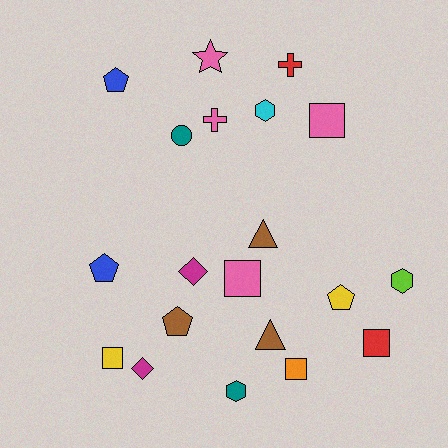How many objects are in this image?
There are 20 objects.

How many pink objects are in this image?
There are 4 pink objects.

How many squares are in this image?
There are 5 squares.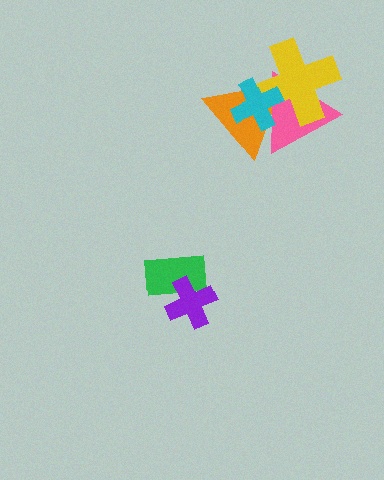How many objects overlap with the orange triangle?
3 objects overlap with the orange triangle.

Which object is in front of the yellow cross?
The cyan cross is in front of the yellow cross.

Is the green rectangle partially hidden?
Yes, it is partially covered by another shape.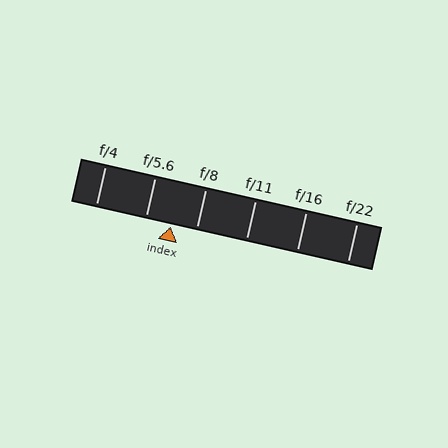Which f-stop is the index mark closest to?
The index mark is closest to f/8.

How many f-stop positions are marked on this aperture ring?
There are 6 f-stop positions marked.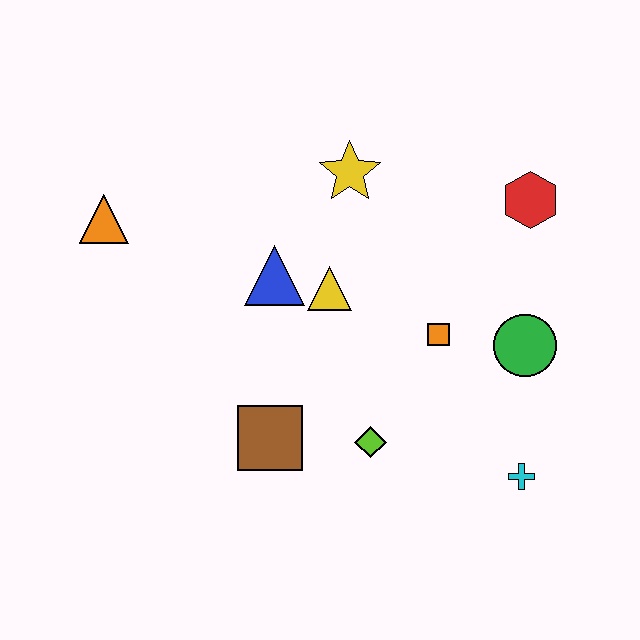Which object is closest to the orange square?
The green circle is closest to the orange square.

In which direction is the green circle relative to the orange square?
The green circle is to the right of the orange square.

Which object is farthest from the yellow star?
The cyan cross is farthest from the yellow star.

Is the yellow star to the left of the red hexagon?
Yes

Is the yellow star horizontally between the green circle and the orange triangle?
Yes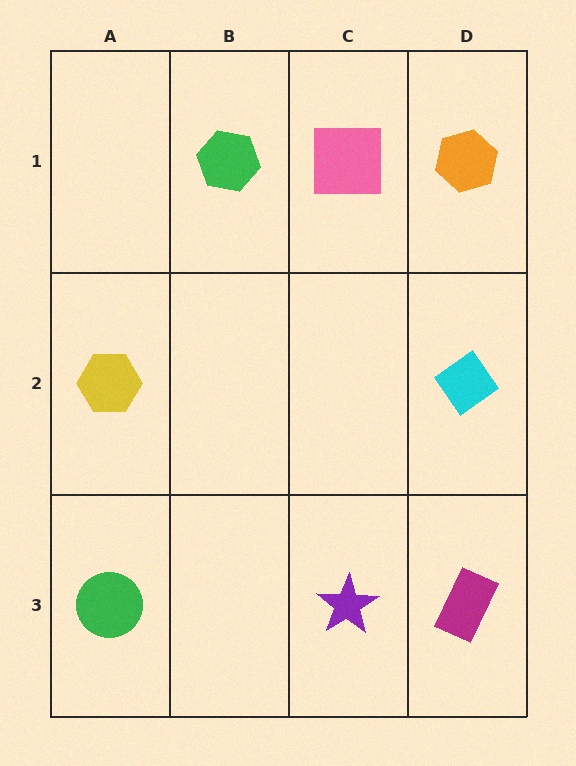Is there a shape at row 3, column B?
No, that cell is empty.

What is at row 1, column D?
An orange hexagon.